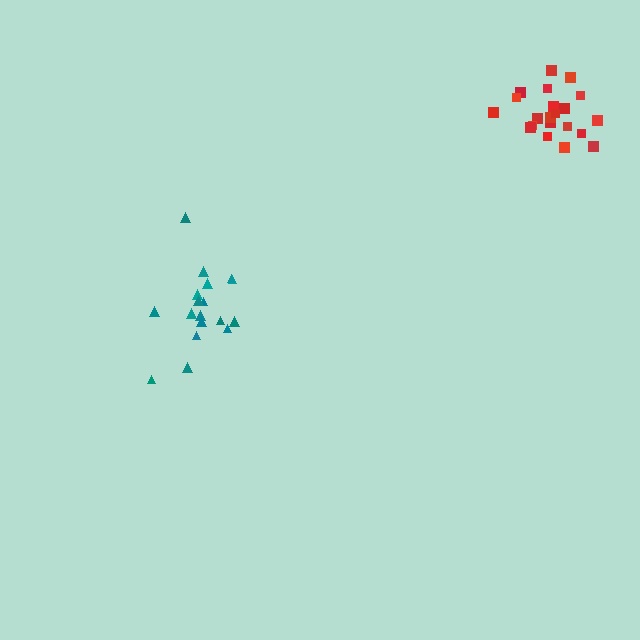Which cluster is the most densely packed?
Red.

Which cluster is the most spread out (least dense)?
Teal.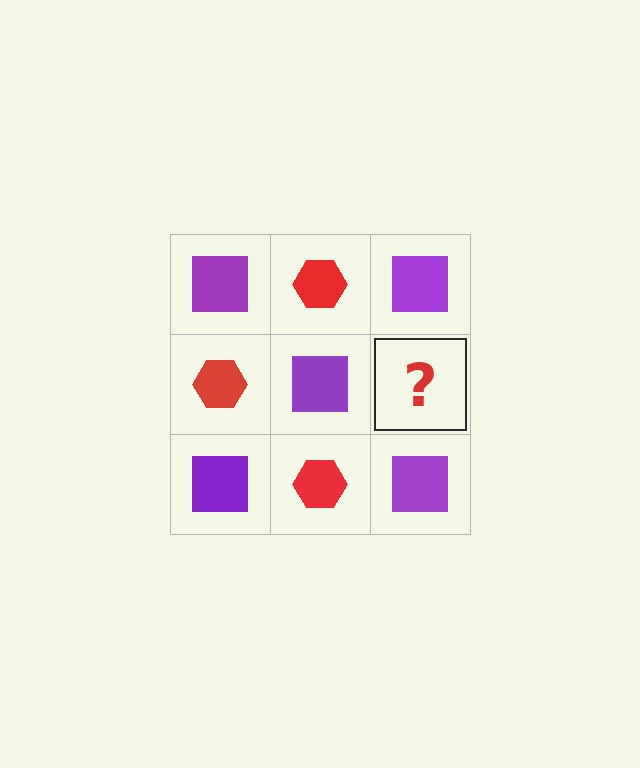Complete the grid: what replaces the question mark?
The question mark should be replaced with a red hexagon.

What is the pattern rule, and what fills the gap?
The rule is that it alternates purple square and red hexagon in a checkerboard pattern. The gap should be filled with a red hexagon.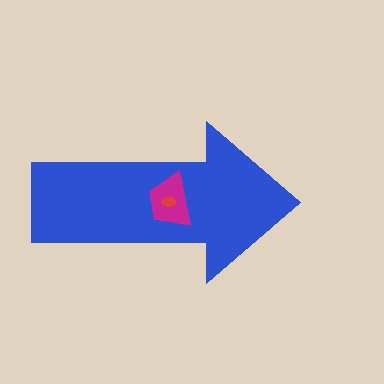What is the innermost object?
The red ellipse.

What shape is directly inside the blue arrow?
The magenta trapezoid.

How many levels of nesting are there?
3.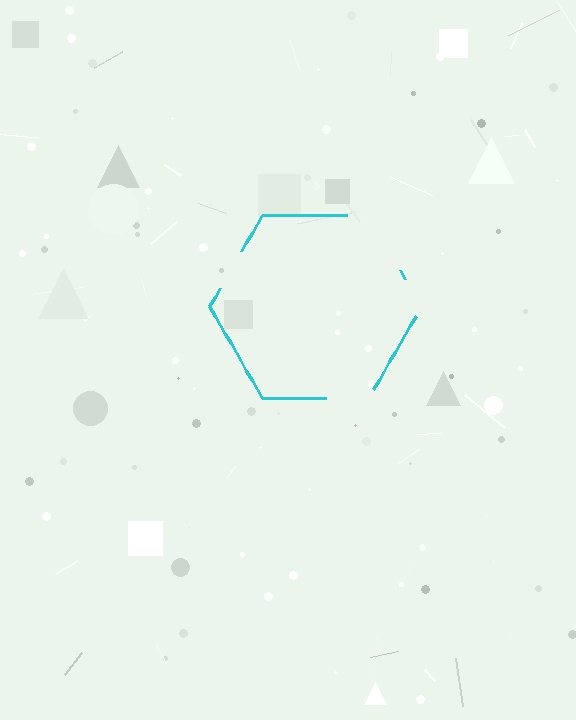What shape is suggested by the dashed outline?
The dashed outline suggests a hexagon.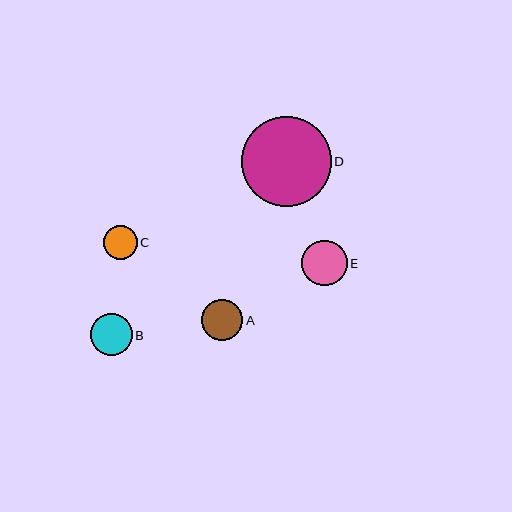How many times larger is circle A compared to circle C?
Circle A is approximately 1.2 times the size of circle C.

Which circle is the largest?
Circle D is the largest with a size of approximately 90 pixels.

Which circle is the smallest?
Circle C is the smallest with a size of approximately 34 pixels.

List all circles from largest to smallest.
From largest to smallest: D, E, B, A, C.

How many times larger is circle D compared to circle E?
Circle D is approximately 2.0 times the size of circle E.